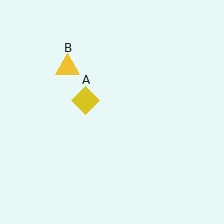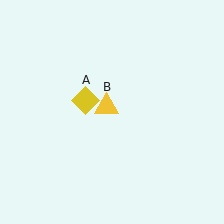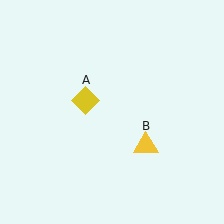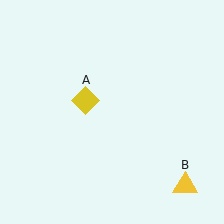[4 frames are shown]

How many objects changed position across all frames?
1 object changed position: yellow triangle (object B).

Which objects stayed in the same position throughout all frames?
Yellow diamond (object A) remained stationary.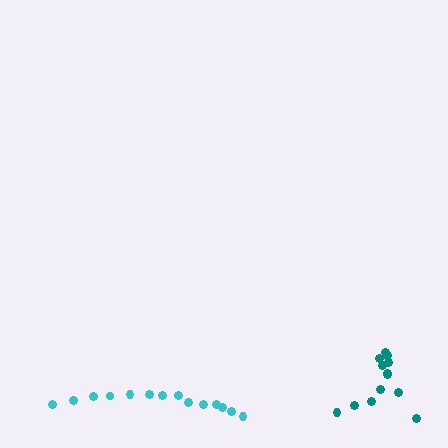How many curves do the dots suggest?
There are 2 distinct paths.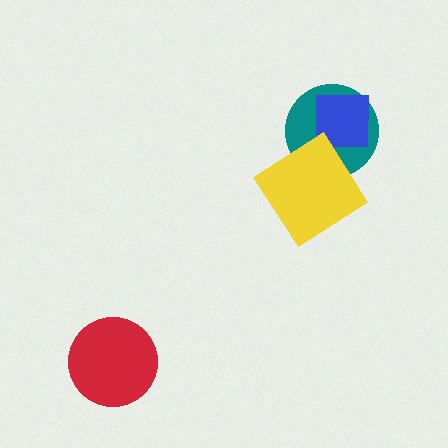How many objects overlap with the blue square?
1 object overlaps with the blue square.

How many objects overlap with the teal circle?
2 objects overlap with the teal circle.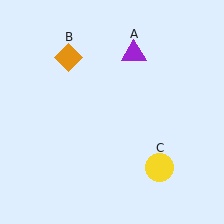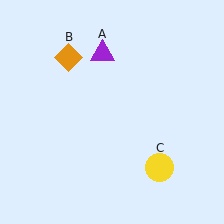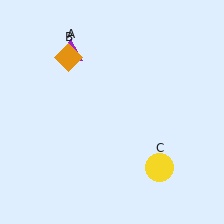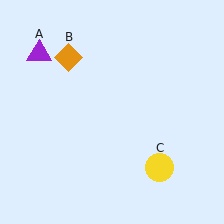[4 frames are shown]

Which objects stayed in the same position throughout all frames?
Orange diamond (object B) and yellow circle (object C) remained stationary.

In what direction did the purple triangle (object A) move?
The purple triangle (object A) moved left.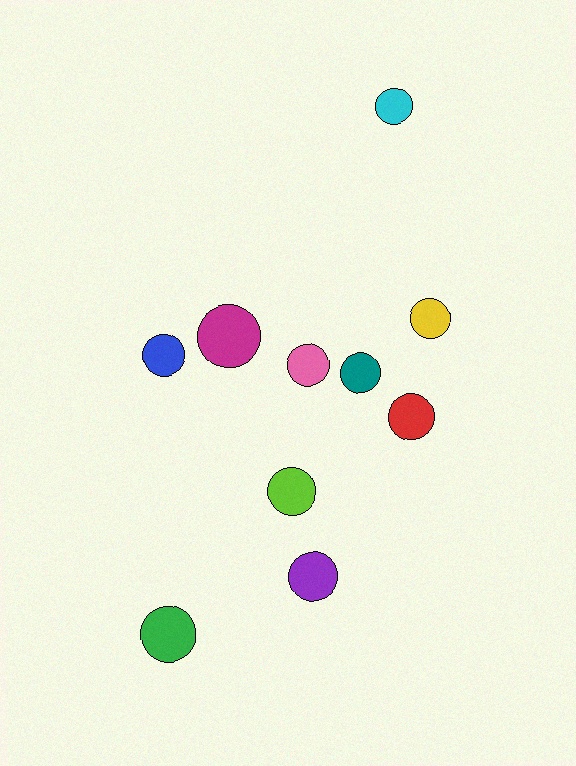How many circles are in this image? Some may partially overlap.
There are 10 circles.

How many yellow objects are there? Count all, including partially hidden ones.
There is 1 yellow object.